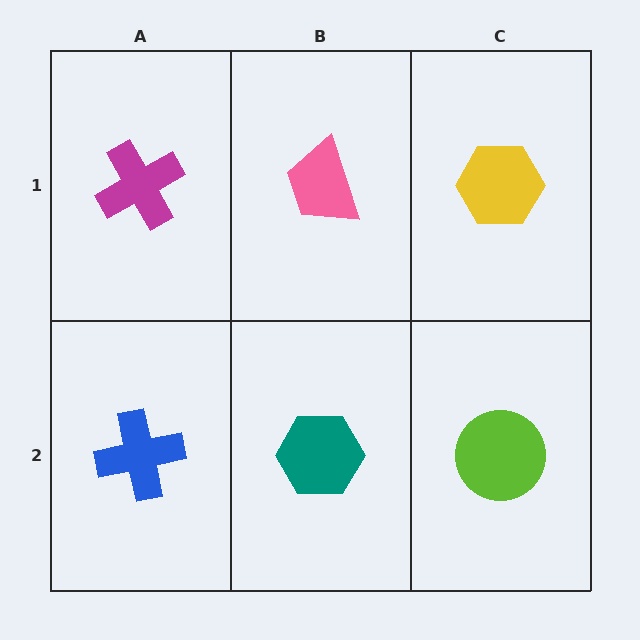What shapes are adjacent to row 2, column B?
A pink trapezoid (row 1, column B), a blue cross (row 2, column A), a lime circle (row 2, column C).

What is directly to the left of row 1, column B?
A magenta cross.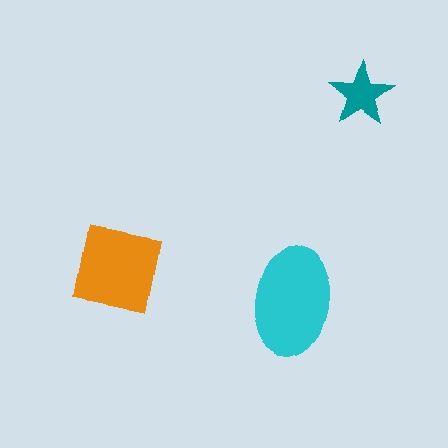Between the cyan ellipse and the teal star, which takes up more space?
The cyan ellipse.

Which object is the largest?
The cyan ellipse.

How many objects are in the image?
There are 3 objects in the image.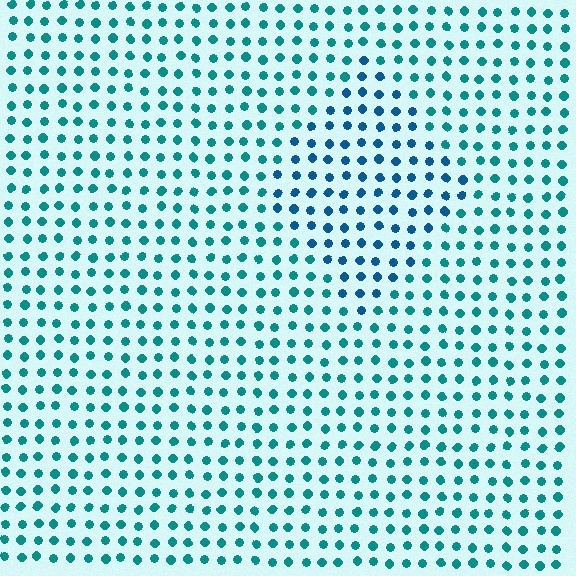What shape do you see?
I see a diamond.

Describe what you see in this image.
The image is filled with small teal elements in a uniform arrangement. A diamond-shaped region is visible where the elements are tinted to a slightly different hue, forming a subtle color boundary.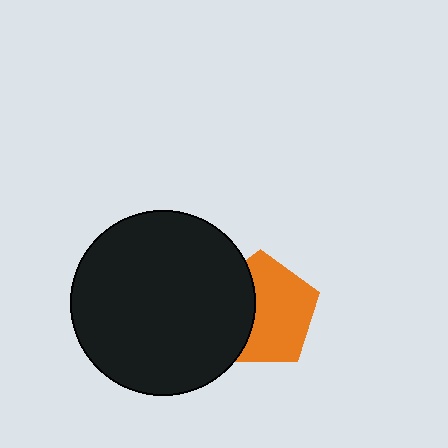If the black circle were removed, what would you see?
You would see the complete orange pentagon.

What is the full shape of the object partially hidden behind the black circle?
The partially hidden object is an orange pentagon.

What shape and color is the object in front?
The object in front is a black circle.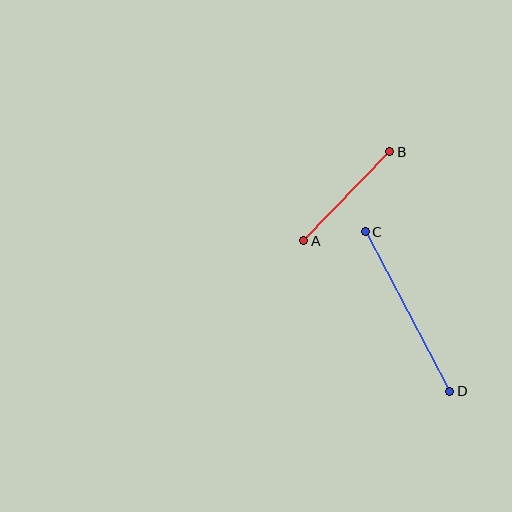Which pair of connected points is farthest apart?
Points C and D are farthest apart.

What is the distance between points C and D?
The distance is approximately 180 pixels.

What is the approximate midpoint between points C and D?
The midpoint is at approximately (407, 312) pixels.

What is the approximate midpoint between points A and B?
The midpoint is at approximately (347, 196) pixels.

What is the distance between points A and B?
The distance is approximately 124 pixels.